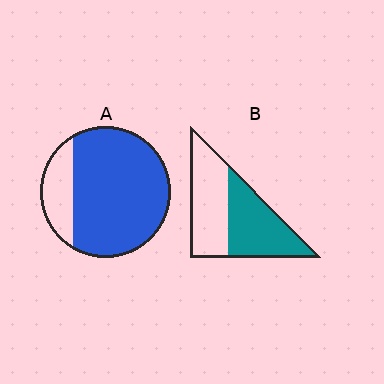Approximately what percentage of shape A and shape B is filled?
A is approximately 80% and B is approximately 50%.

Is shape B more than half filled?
Roughly half.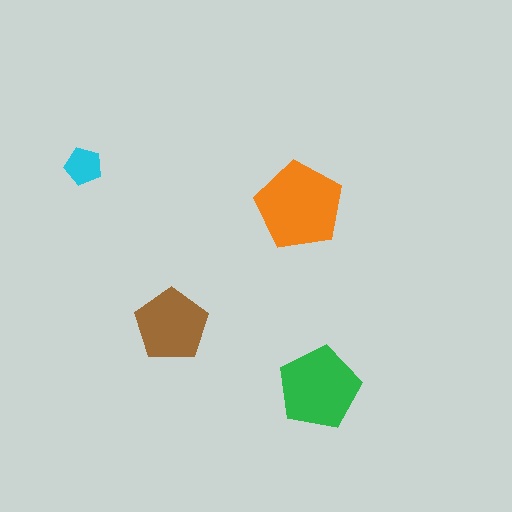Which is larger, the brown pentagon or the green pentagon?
The green one.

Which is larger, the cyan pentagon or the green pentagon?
The green one.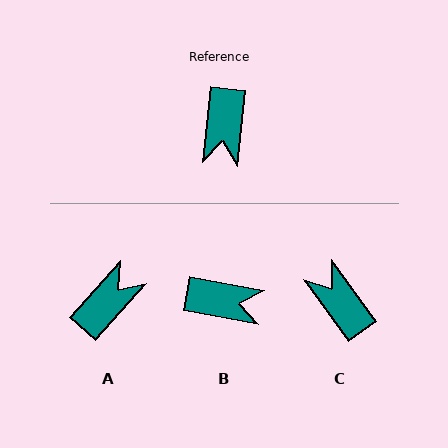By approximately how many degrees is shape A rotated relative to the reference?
Approximately 144 degrees counter-clockwise.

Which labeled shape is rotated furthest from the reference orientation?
A, about 144 degrees away.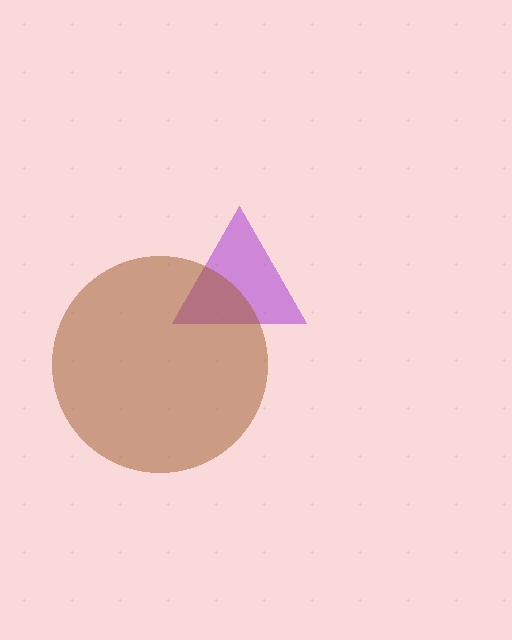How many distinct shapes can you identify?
There are 2 distinct shapes: a purple triangle, a brown circle.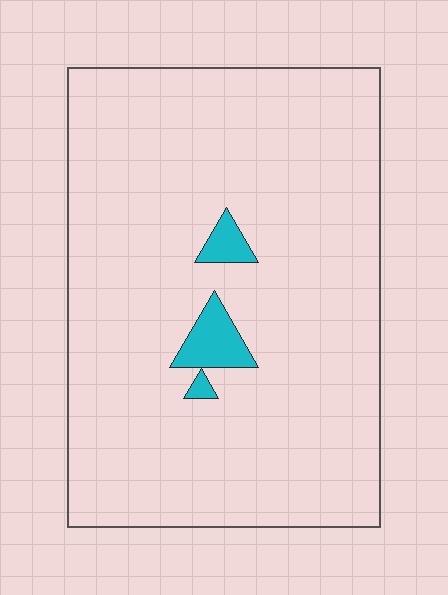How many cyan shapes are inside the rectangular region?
3.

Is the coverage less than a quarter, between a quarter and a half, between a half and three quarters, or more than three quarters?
Less than a quarter.